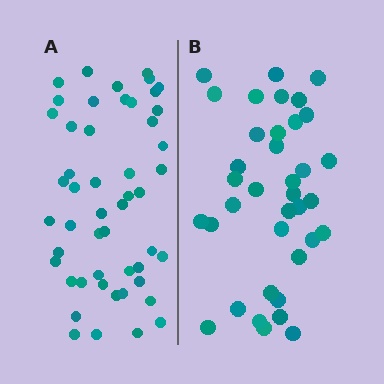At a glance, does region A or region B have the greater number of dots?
Region A (the left region) has more dots.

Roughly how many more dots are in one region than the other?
Region A has approximately 15 more dots than region B.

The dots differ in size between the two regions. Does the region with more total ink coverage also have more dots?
No. Region B has more total ink coverage because its dots are larger, but region A actually contains more individual dots. Total area can be misleading — the number of items is what matters here.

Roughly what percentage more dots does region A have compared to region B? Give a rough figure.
About 35% more.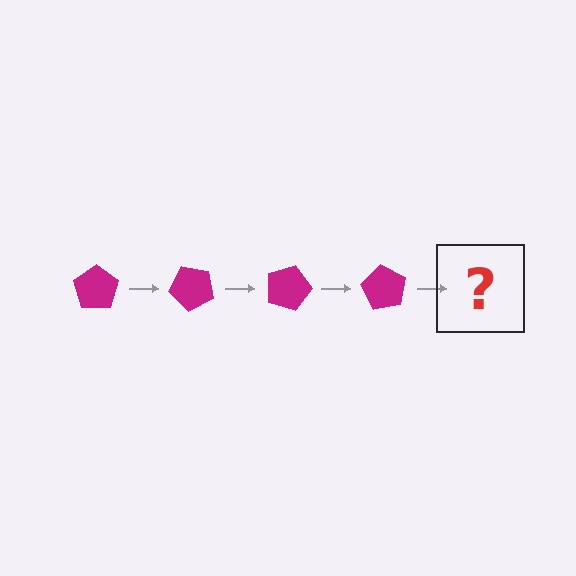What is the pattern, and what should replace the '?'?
The pattern is that the pentagon rotates 45 degrees each step. The '?' should be a magenta pentagon rotated 180 degrees.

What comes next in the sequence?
The next element should be a magenta pentagon rotated 180 degrees.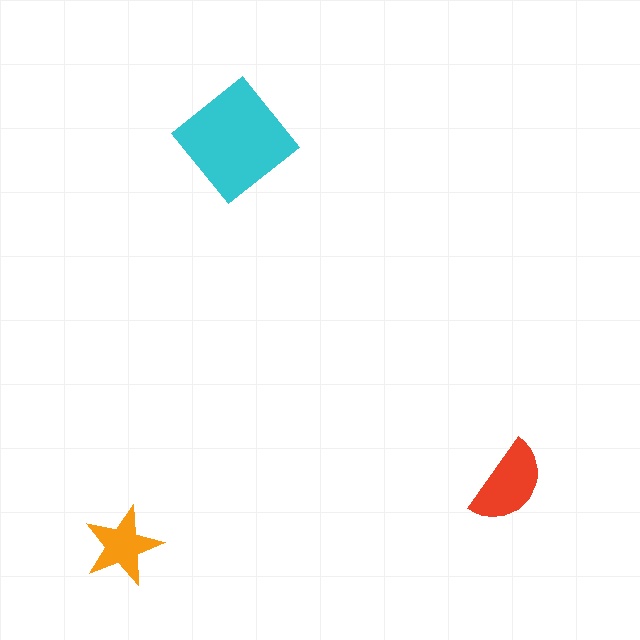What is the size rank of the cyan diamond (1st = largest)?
1st.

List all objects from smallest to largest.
The orange star, the red semicircle, the cyan diamond.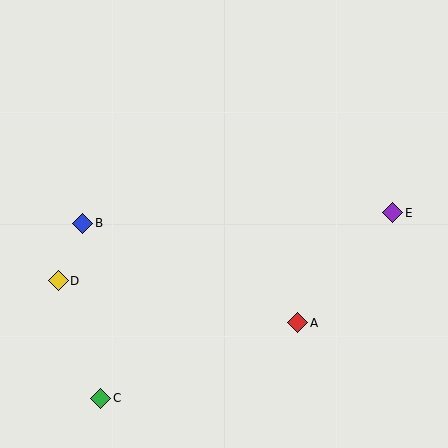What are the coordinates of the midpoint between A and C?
The midpoint between A and C is at (199, 360).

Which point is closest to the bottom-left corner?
Point C is closest to the bottom-left corner.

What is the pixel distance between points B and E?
The distance between B and E is 310 pixels.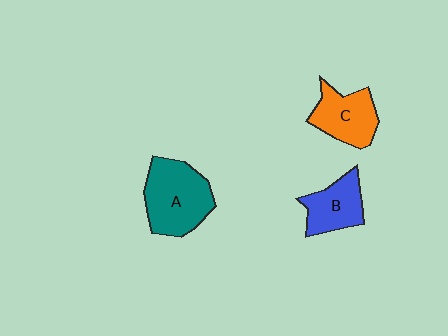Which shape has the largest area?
Shape A (teal).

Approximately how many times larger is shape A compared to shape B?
Approximately 1.6 times.